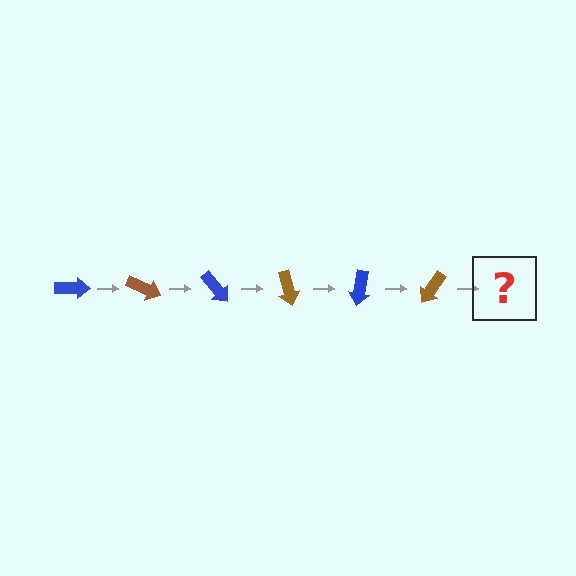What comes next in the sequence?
The next element should be a blue arrow, rotated 150 degrees from the start.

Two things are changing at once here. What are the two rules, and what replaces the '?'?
The two rules are that it rotates 25 degrees each step and the color cycles through blue and brown. The '?' should be a blue arrow, rotated 150 degrees from the start.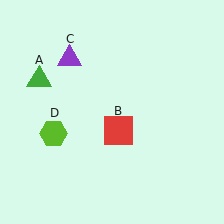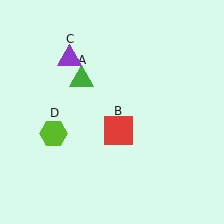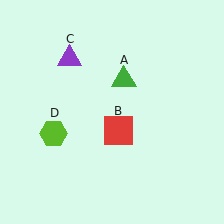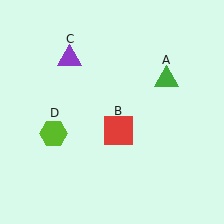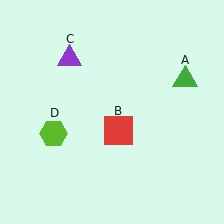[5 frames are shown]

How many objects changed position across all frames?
1 object changed position: green triangle (object A).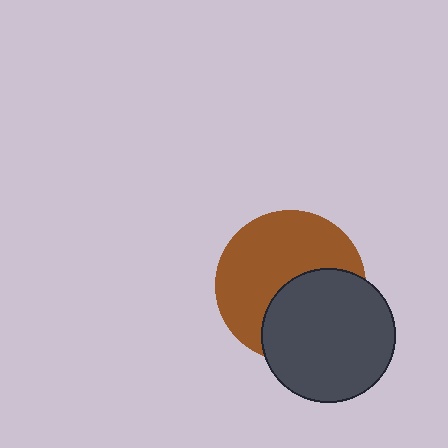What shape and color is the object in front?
The object in front is a dark gray circle.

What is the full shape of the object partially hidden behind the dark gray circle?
The partially hidden object is a brown circle.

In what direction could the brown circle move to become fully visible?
The brown circle could move toward the upper-left. That would shift it out from behind the dark gray circle entirely.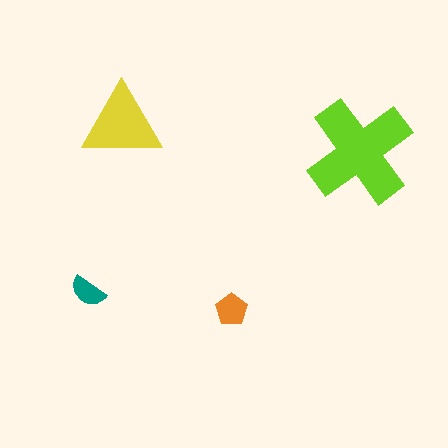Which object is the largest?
The lime cross.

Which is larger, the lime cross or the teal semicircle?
The lime cross.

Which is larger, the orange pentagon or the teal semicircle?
The orange pentagon.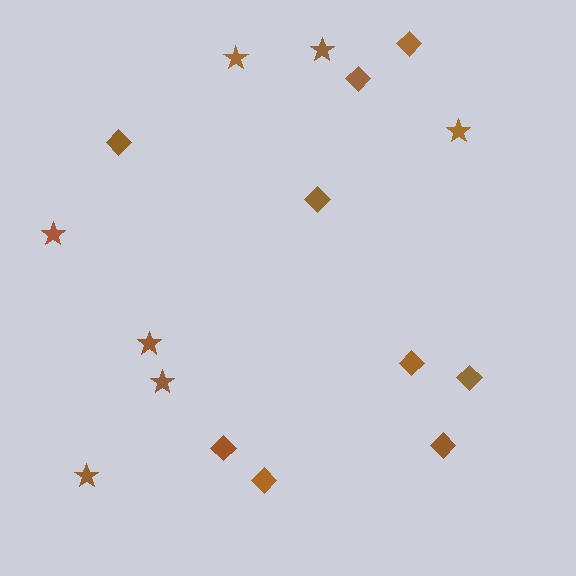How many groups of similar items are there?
There are 2 groups: one group of stars (7) and one group of diamonds (9).